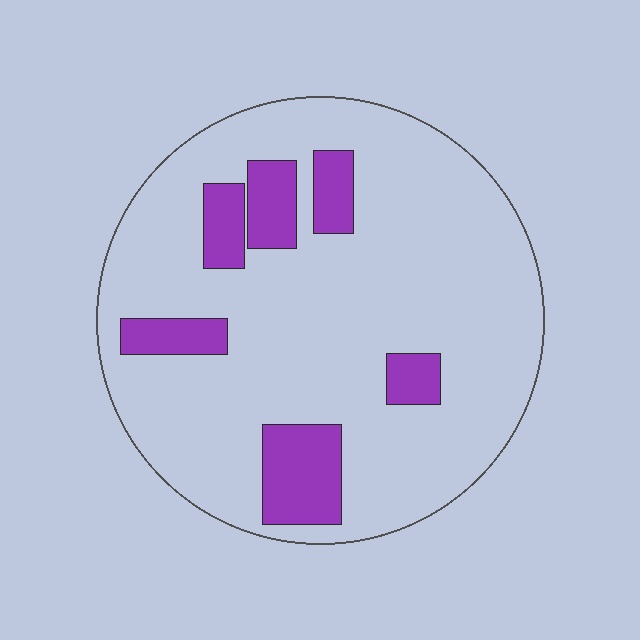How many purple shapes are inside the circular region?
6.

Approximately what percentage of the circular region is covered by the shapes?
Approximately 15%.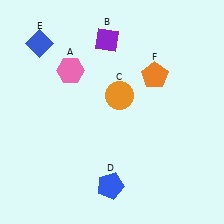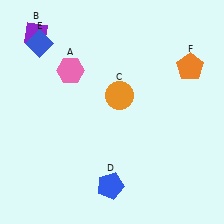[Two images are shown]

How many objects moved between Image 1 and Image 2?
2 objects moved between the two images.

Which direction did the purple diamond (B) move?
The purple diamond (B) moved left.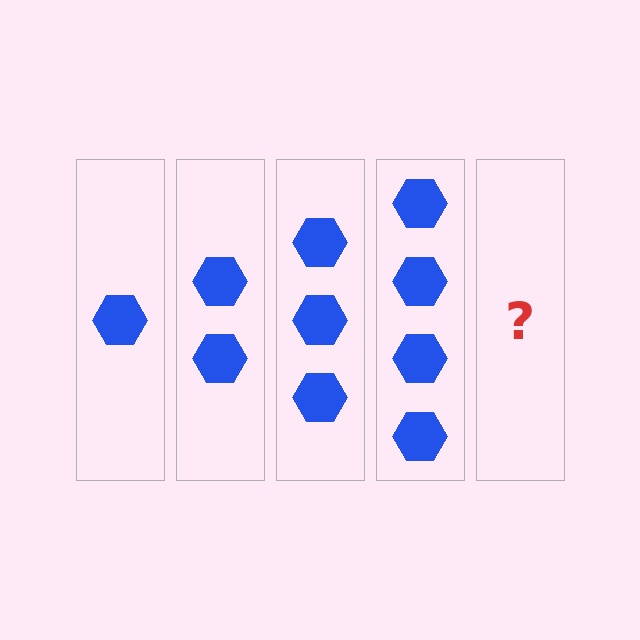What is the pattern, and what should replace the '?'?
The pattern is that each step adds one more hexagon. The '?' should be 5 hexagons.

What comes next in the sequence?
The next element should be 5 hexagons.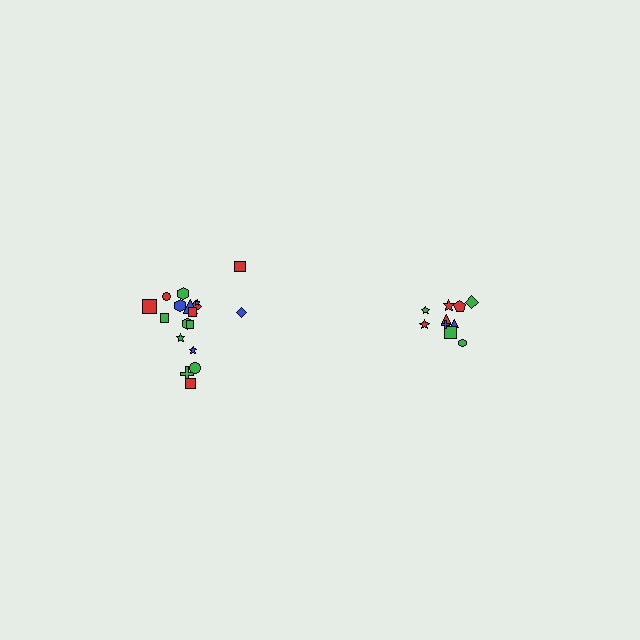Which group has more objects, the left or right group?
The left group.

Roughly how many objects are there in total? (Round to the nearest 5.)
Roughly 30 objects in total.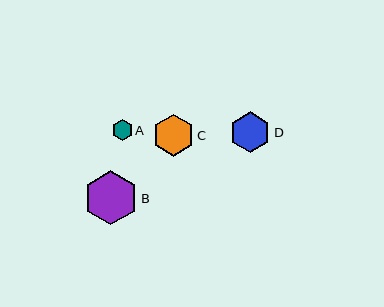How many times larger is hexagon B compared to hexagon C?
Hexagon B is approximately 1.3 times the size of hexagon C.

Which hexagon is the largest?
Hexagon B is the largest with a size of approximately 54 pixels.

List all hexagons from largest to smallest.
From largest to smallest: B, C, D, A.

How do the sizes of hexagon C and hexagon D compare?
Hexagon C and hexagon D are approximately the same size.